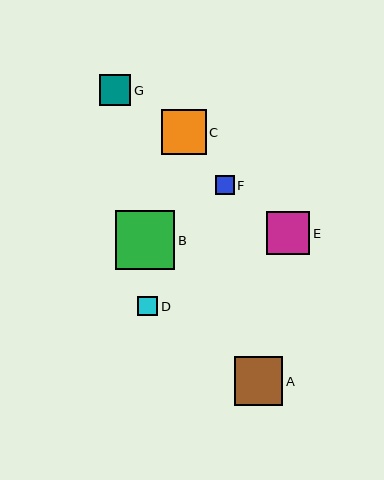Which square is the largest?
Square B is the largest with a size of approximately 59 pixels.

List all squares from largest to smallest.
From largest to smallest: B, A, C, E, G, D, F.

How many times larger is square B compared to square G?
Square B is approximately 1.9 times the size of square G.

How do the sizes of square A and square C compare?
Square A and square C are approximately the same size.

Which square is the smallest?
Square F is the smallest with a size of approximately 19 pixels.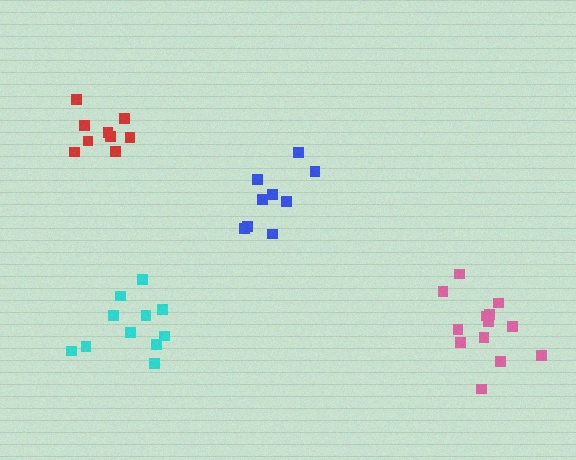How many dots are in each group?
Group 1: 13 dots, Group 2: 9 dots, Group 3: 9 dots, Group 4: 11 dots (42 total).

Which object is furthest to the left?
The red cluster is leftmost.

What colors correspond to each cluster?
The clusters are colored: pink, blue, red, cyan.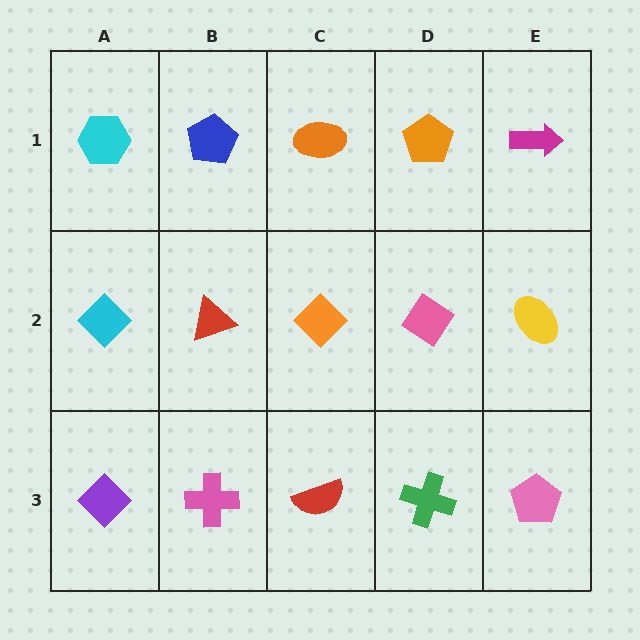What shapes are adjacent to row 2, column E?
A magenta arrow (row 1, column E), a pink pentagon (row 3, column E), a pink diamond (row 2, column D).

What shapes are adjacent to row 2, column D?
An orange pentagon (row 1, column D), a green cross (row 3, column D), an orange diamond (row 2, column C), a yellow ellipse (row 2, column E).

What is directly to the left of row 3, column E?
A green cross.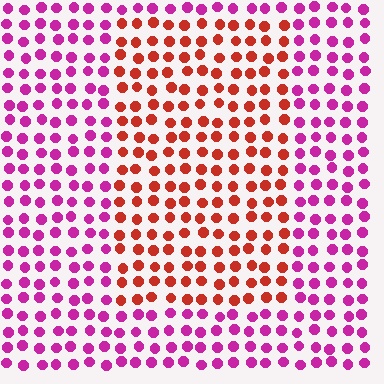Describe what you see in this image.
The image is filled with small magenta elements in a uniform arrangement. A rectangle-shaped region is visible where the elements are tinted to a slightly different hue, forming a subtle color boundary.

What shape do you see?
I see a rectangle.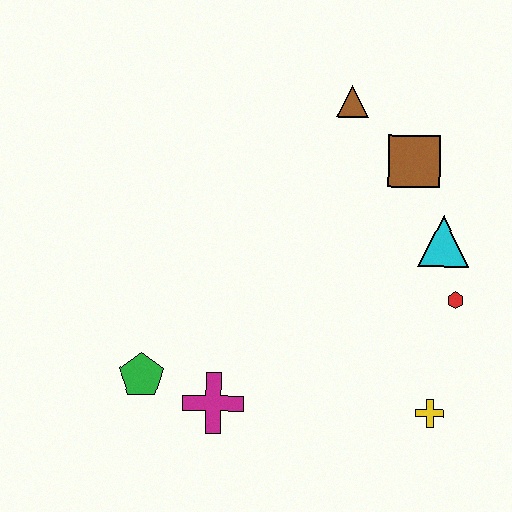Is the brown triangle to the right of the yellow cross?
No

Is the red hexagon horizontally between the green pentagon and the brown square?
No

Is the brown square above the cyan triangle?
Yes